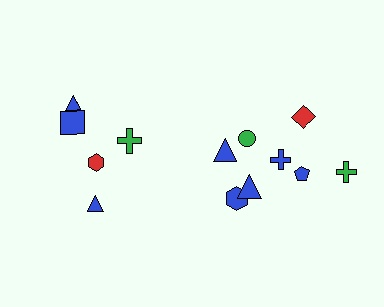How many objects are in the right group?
There are 8 objects.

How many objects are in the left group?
There are 5 objects.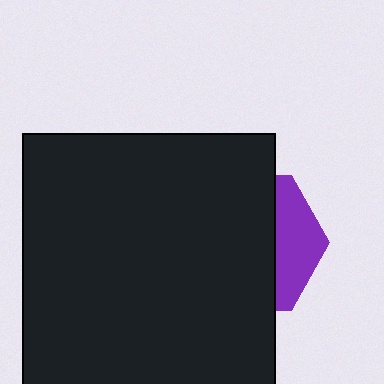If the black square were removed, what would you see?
You would see the complete purple hexagon.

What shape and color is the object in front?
The object in front is a black square.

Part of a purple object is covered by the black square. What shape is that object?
It is a hexagon.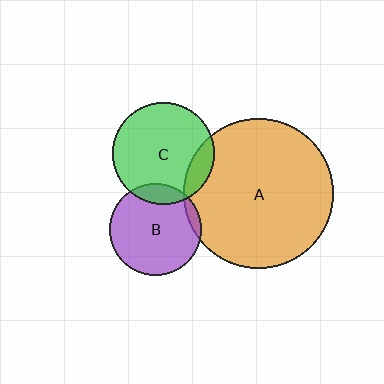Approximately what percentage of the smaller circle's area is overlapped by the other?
Approximately 15%.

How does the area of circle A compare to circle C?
Approximately 2.1 times.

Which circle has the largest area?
Circle A (orange).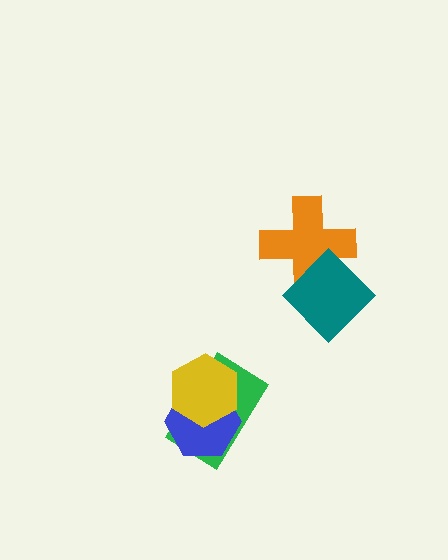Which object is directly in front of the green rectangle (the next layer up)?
The blue hexagon is directly in front of the green rectangle.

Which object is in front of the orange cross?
The teal diamond is in front of the orange cross.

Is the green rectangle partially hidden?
Yes, it is partially covered by another shape.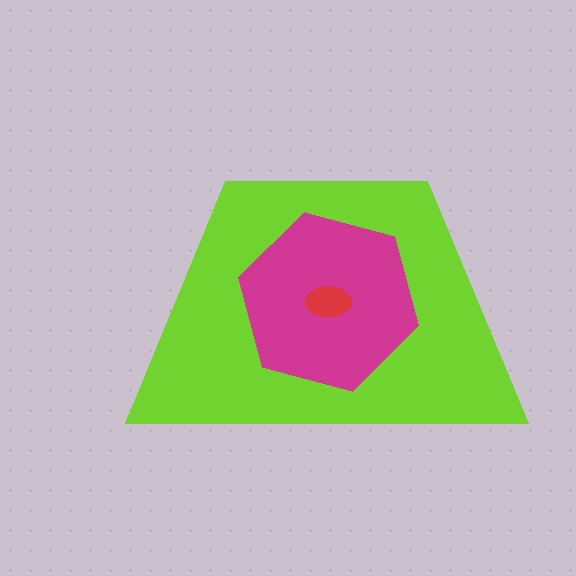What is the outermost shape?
The lime trapezoid.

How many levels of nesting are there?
3.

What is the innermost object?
The red ellipse.